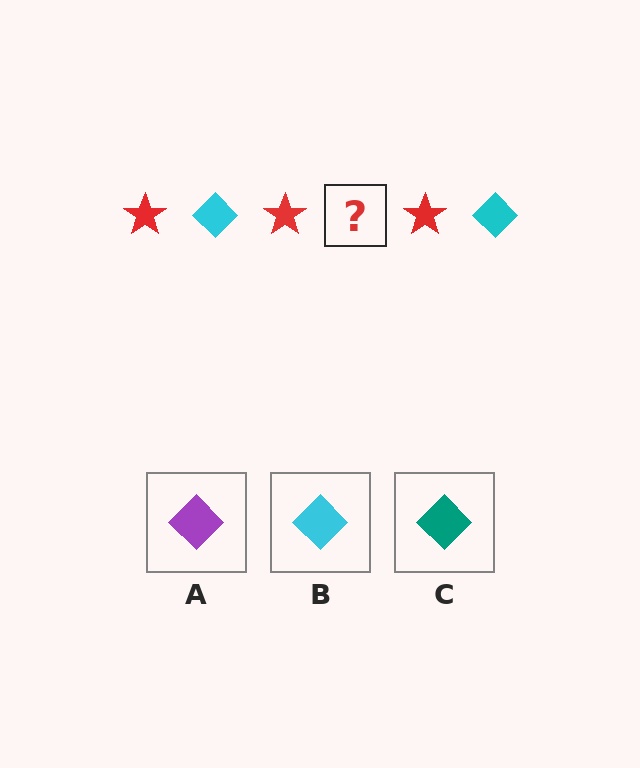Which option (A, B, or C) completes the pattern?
B.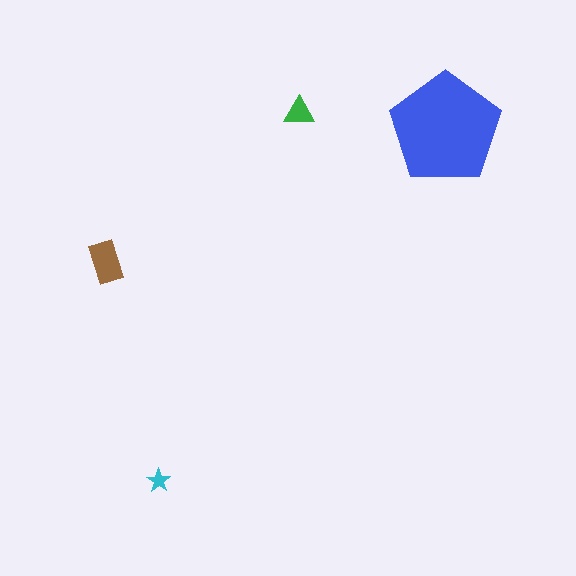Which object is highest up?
The green triangle is topmost.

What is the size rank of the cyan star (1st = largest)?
4th.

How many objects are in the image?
There are 4 objects in the image.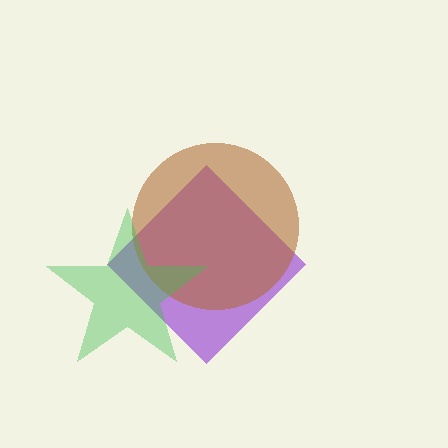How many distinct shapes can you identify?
There are 3 distinct shapes: a purple diamond, a brown circle, a green star.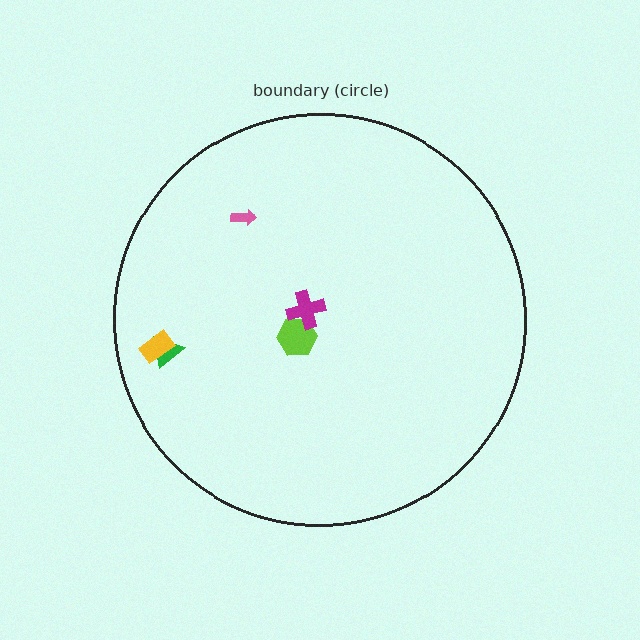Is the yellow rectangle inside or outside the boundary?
Inside.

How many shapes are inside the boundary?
5 inside, 0 outside.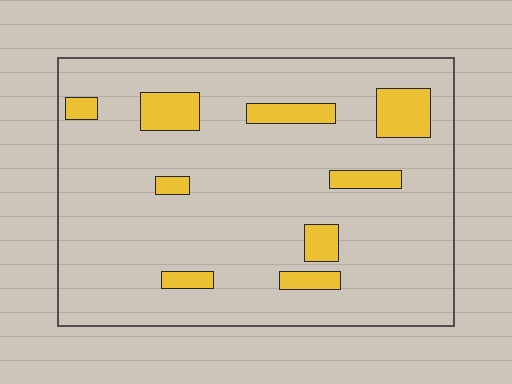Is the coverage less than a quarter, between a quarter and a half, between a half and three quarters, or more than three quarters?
Less than a quarter.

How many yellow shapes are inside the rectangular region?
9.